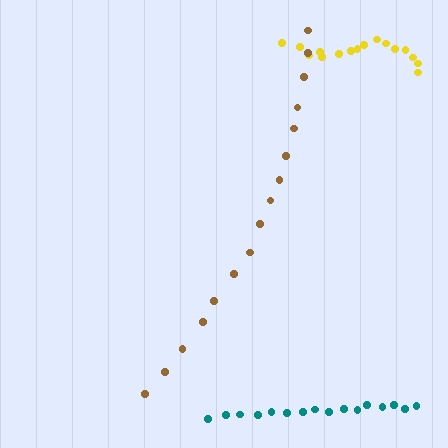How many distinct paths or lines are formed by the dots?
There are 3 distinct paths.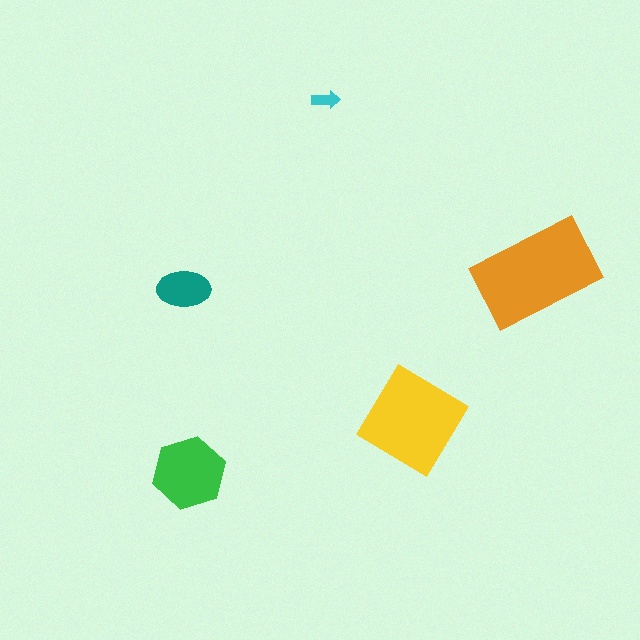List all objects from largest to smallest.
The orange rectangle, the yellow diamond, the green hexagon, the teal ellipse, the cyan arrow.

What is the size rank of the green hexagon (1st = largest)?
3rd.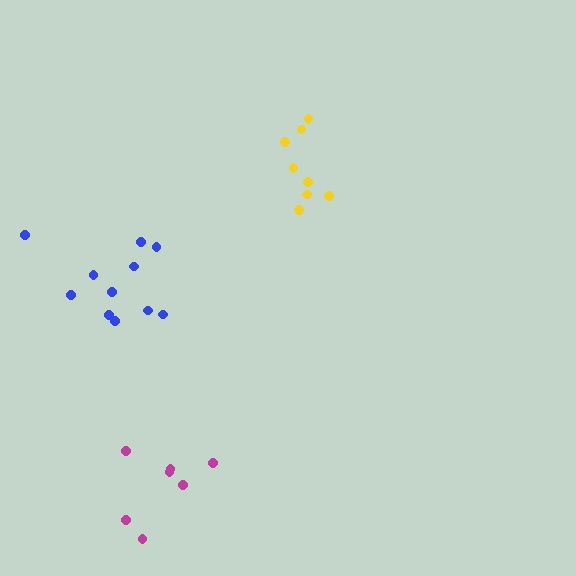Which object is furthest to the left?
The blue cluster is leftmost.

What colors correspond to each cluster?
The clusters are colored: yellow, magenta, blue.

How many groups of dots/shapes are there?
There are 3 groups.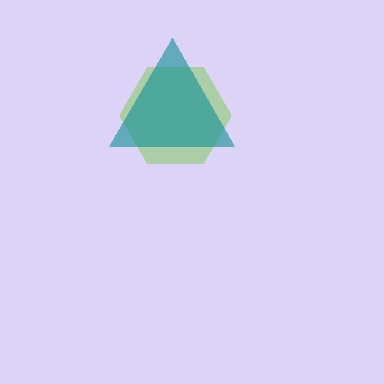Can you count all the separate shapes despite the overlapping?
Yes, there are 2 separate shapes.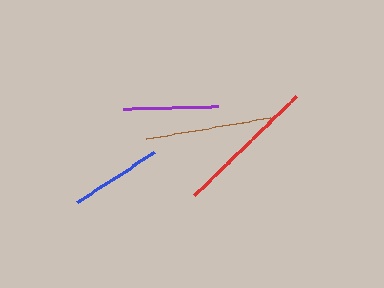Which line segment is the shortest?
The blue line is the shortest at approximately 92 pixels.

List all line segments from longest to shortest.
From longest to shortest: red, brown, purple, blue.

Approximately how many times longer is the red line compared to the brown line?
The red line is approximately 1.1 times the length of the brown line.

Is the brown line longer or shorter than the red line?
The red line is longer than the brown line.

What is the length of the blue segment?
The blue segment is approximately 92 pixels long.